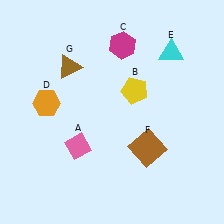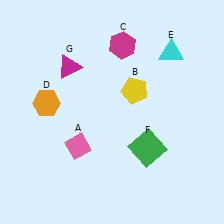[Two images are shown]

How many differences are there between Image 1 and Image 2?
There are 2 differences between the two images.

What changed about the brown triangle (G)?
In Image 1, G is brown. In Image 2, it changed to magenta.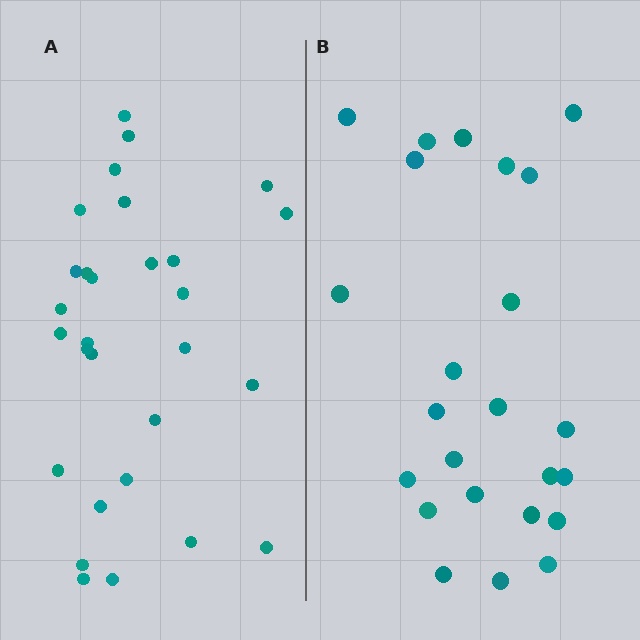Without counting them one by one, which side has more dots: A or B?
Region A (the left region) has more dots.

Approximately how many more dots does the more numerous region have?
Region A has about 5 more dots than region B.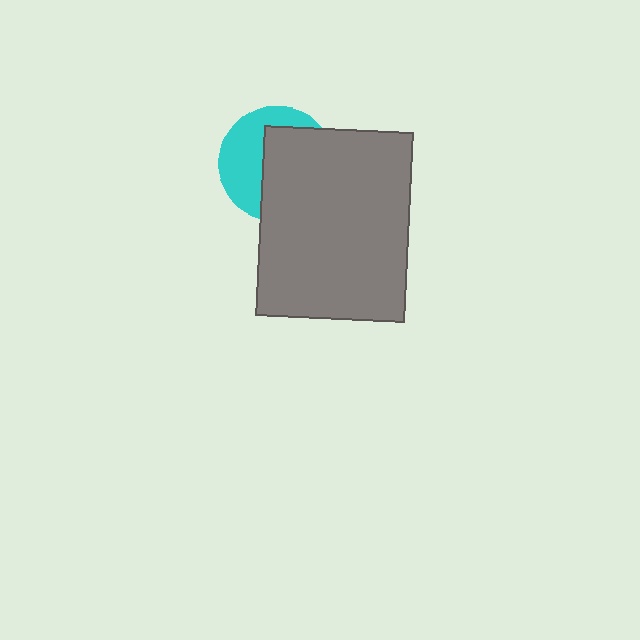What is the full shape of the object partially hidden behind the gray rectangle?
The partially hidden object is a cyan circle.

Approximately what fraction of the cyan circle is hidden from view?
Roughly 57% of the cyan circle is hidden behind the gray rectangle.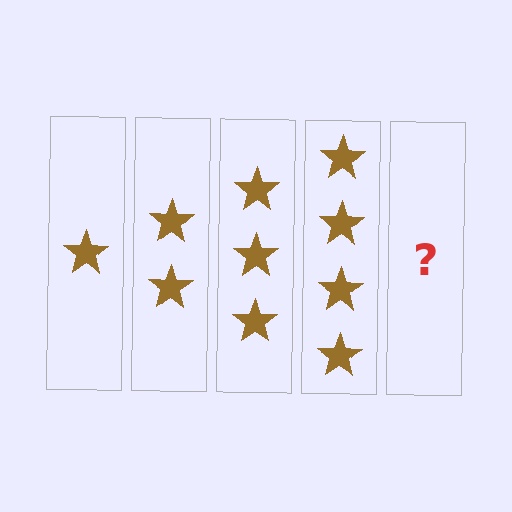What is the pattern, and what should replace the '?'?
The pattern is that each step adds one more star. The '?' should be 5 stars.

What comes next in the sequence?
The next element should be 5 stars.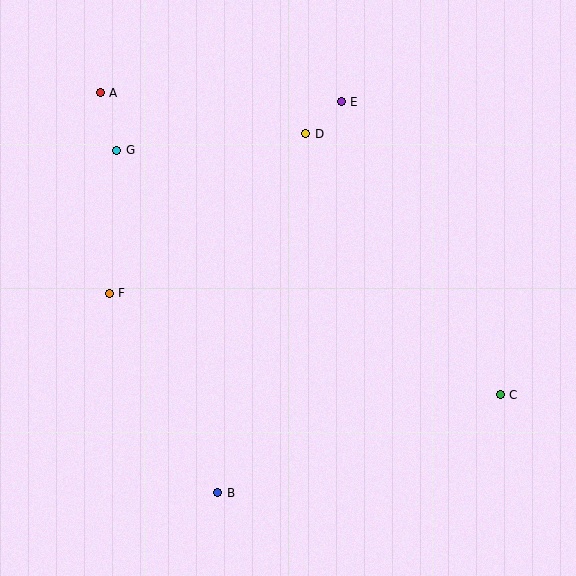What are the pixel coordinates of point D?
Point D is at (306, 134).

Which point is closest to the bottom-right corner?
Point C is closest to the bottom-right corner.